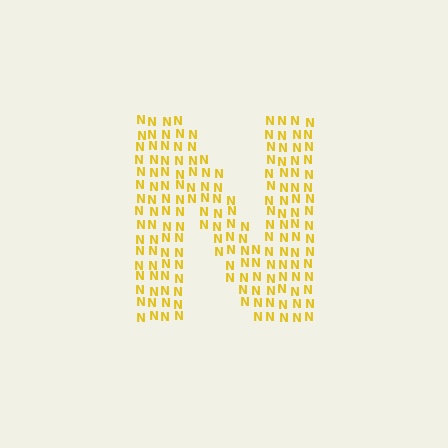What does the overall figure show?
The overall figure shows the letter N.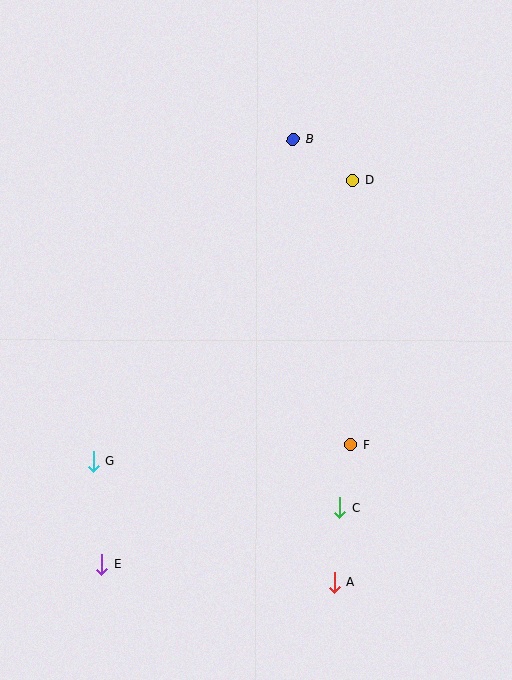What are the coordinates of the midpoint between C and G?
The midpoint between C and G is at (216, 484).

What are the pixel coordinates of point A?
Point A is at (335, 583).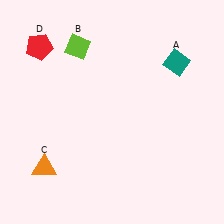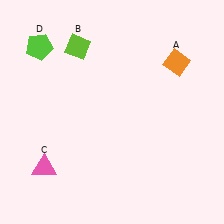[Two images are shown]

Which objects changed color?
A changed from teal to orange. C changed from orange to pink. D changed from red to lime.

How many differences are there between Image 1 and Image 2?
There are 3 differences between the two images.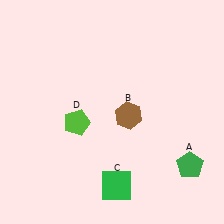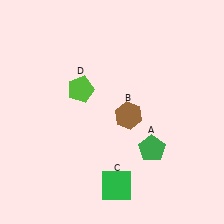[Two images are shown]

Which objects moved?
The objects that moved are: the green pentagon (A), the lime pentagon (D).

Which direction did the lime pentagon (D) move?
The lime pentagon (D) moved up.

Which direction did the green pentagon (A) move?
The green pentagon (A) moved left.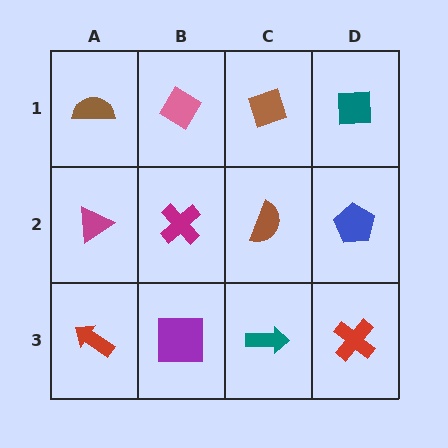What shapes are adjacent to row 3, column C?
A brown semicircle (row 2, column C), a purple square (row 3, column B), a red cross (row 3, column D).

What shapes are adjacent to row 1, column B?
A magenta cross (row 2, column B), a brown semicircle (row 1, column A), a brown diamond (row 1, column C).